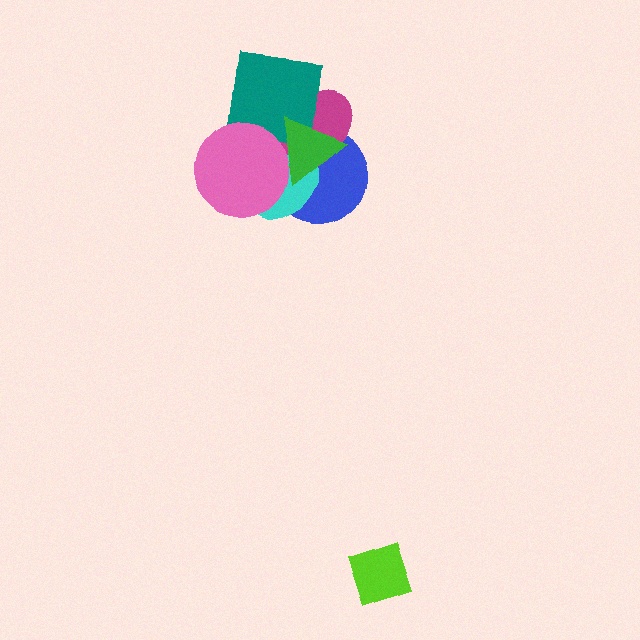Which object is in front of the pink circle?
The green triangle is in front of the pink circle.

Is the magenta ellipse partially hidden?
Yes, it is partially covered by another shape.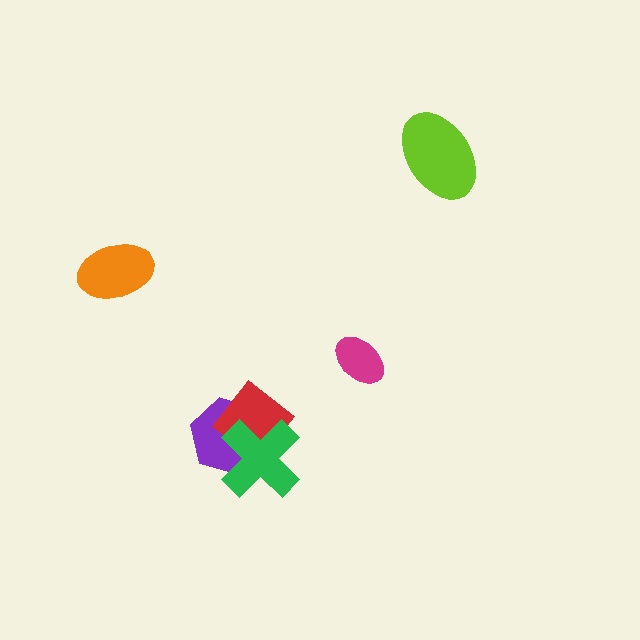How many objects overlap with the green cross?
2 objects overlap with the green cross.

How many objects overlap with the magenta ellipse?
0 objects overlap with the magenta ellipse.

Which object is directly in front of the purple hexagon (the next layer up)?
The red diamond is directly in front of the purple hexagon.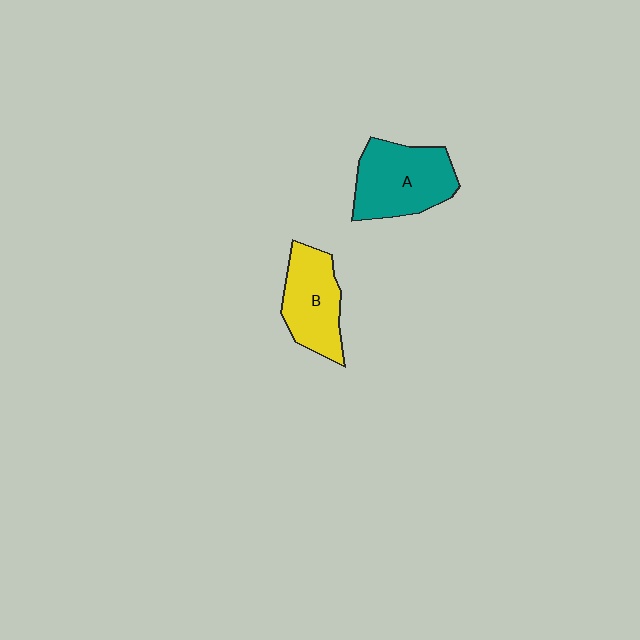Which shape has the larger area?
Shape A (teal).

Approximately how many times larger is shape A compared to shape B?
Approximately 1.2 times.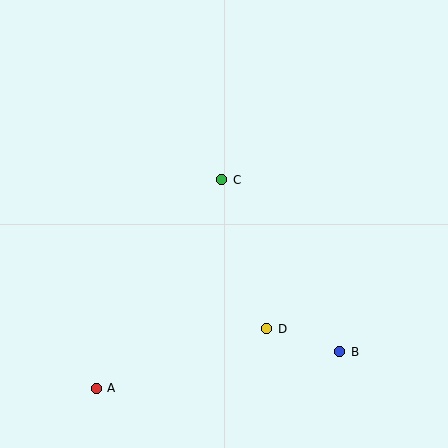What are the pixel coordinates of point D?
Point D is at (267, 329).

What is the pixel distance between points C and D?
The distance between C and D is 156 pixels.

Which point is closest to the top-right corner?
Point C is closest to the top-right corner.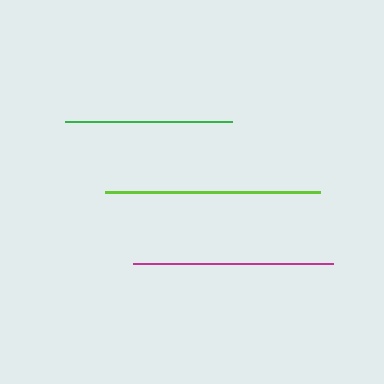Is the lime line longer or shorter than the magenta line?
The lime line is longer than the magenta line.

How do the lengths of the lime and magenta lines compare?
The lime and magenta lines are approximately the same length.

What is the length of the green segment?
The green segment is approximately 167 pixels long.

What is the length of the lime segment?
The lime segment is approximately 215 pixels long.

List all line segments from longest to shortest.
From longest to shortest: lime, magenta, green.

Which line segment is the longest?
The lime line is the longest at approximately 215 pixels.